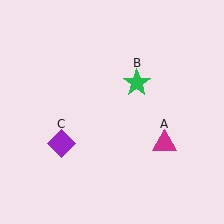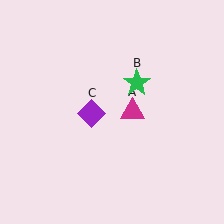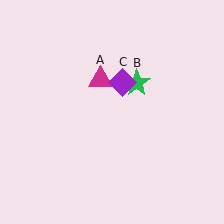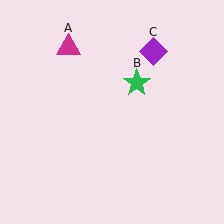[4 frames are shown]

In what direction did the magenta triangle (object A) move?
The magenta triangle (object A) moved up and to the left.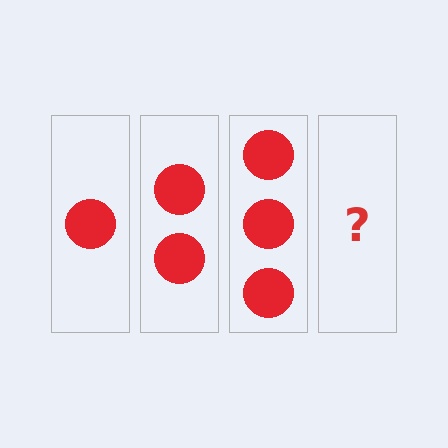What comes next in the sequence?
The next element should be 4 circles.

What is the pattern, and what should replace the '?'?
The pattern is that each step adds one more circle. The '?' should be 4 circles.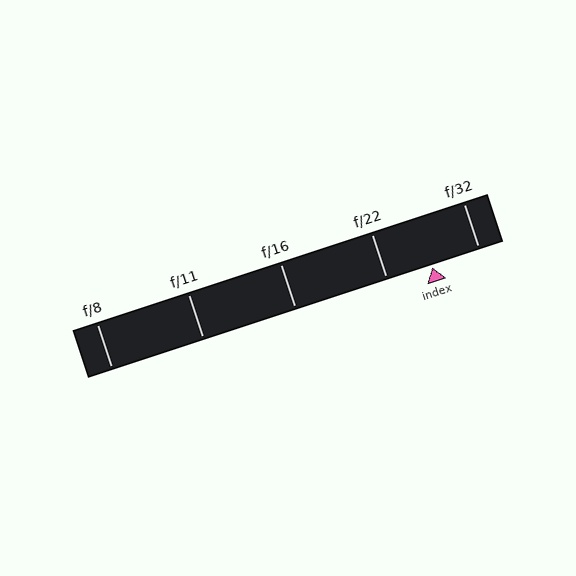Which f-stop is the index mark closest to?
The index mark is closest to f/22.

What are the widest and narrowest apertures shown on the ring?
The widest aperture shown is f/8 and the narrowest is f/32.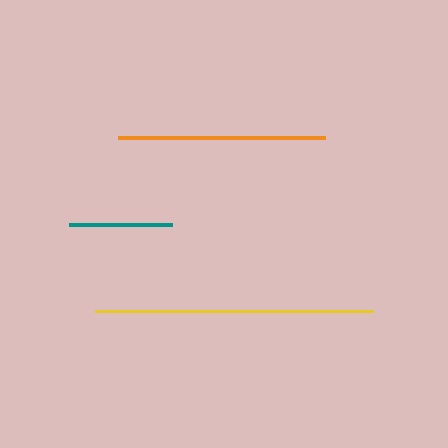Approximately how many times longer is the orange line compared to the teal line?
The orange line is approximately 2.0 times the length of the teal line.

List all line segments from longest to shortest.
From longest to shortest: yellow, orange, teal.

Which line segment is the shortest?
The teal line is the shortest at approximately 103 pixels.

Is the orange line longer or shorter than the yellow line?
The yellow line is longer than the orange line.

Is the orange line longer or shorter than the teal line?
The orange line is longer than the teal line.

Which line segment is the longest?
The yellow line is the longest at approximately 278 pixels.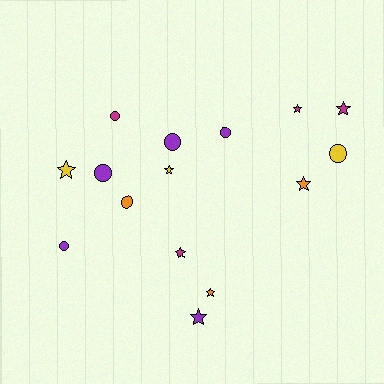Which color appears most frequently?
Purple, with 5 objects.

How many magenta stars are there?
There are 3 magenta stars.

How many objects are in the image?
There are 15 objects.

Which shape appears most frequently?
Star, with 8 objects.